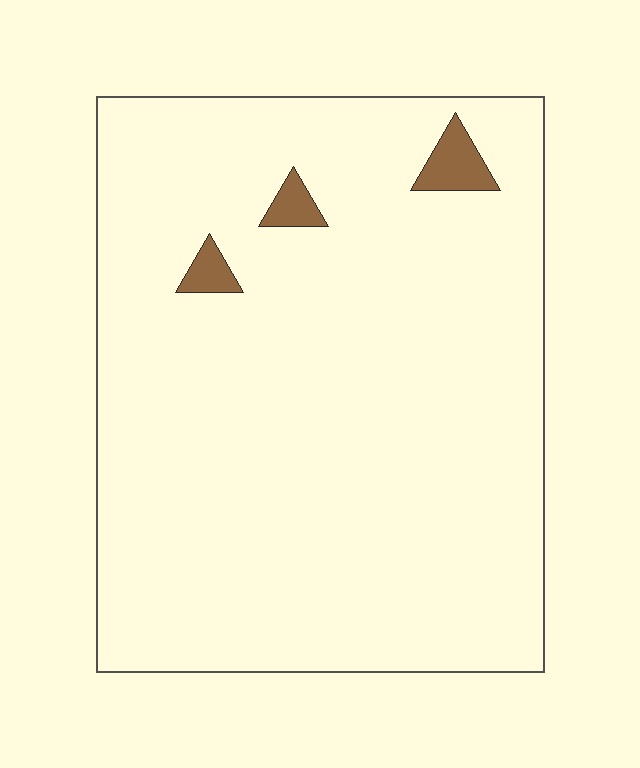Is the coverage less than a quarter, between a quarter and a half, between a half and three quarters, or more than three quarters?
Less than a quarter.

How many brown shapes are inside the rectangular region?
3.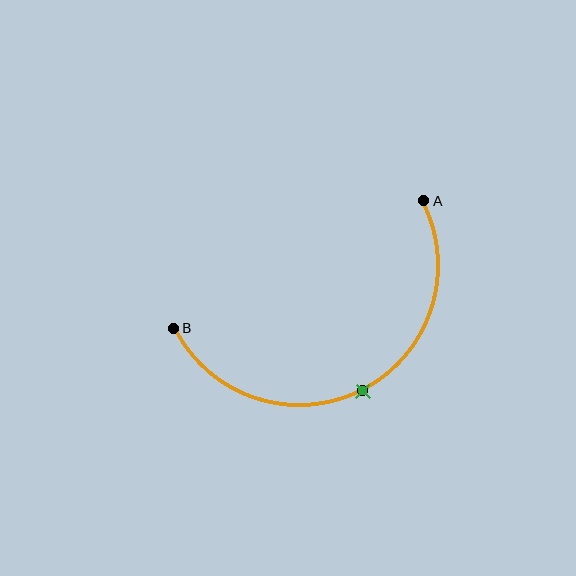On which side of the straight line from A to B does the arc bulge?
The arc bulges below the straight line connecting A and B.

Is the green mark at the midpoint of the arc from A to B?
Yes. The green mark lies on the arc at equal arc-length from both A and B — it is the arc midpoint.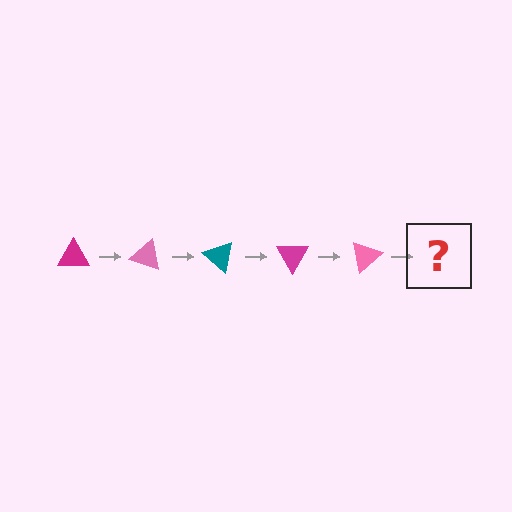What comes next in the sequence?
The next element should be a teal triangle, rotated 100 degrees from the start.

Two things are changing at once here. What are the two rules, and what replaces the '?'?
The two rules are that it rotates 20 degrees each step and the color cycles through magenta, pink, and teal. The '?' should be a teal triangle, rotated 100 degrees from the start.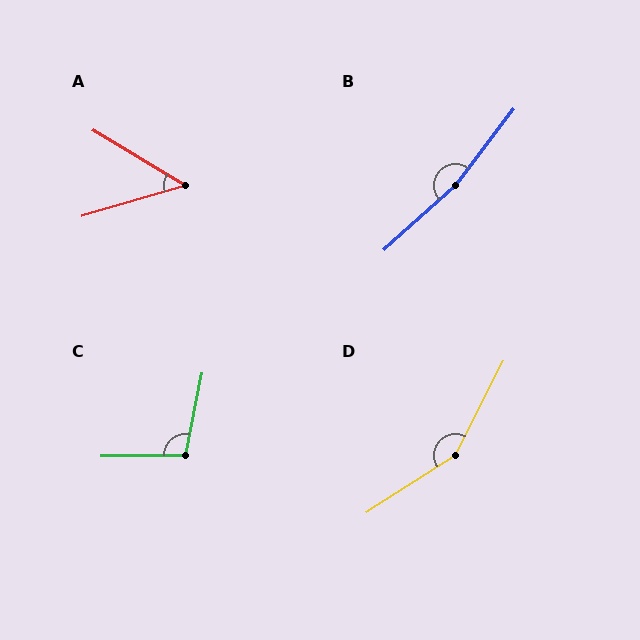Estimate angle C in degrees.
Approximately 102 degrees.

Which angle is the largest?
B, at approximately 170 degrees.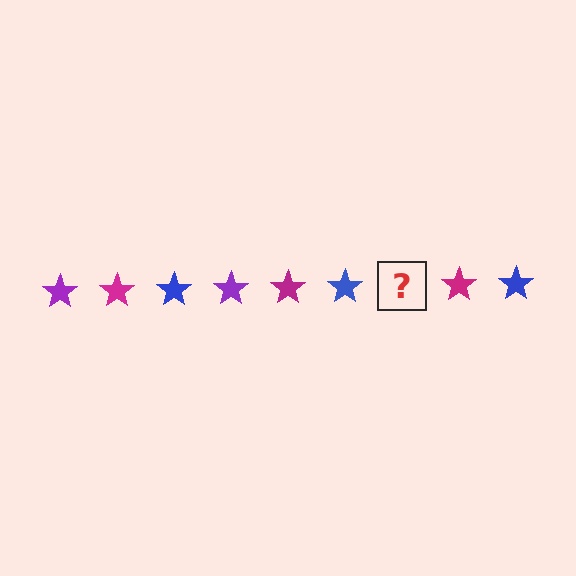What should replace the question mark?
The question mark should be replaced with a purple star.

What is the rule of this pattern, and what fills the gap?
The rule is that the pattern cycles through purple, magenta, blue stars. The gap should be filled with a purple star.